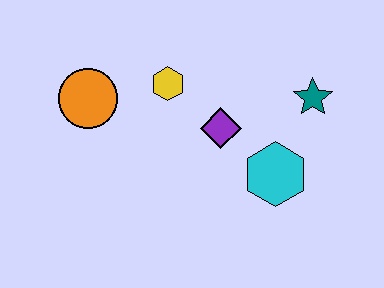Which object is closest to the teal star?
The cyan hexagon is closest to the teal star.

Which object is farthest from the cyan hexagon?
The orange circle is farthest from the cyan hexagon.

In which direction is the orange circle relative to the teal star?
The orange circle is to the left of the teal star.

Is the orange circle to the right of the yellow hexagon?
No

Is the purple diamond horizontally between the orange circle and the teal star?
Yes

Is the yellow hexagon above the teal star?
Yes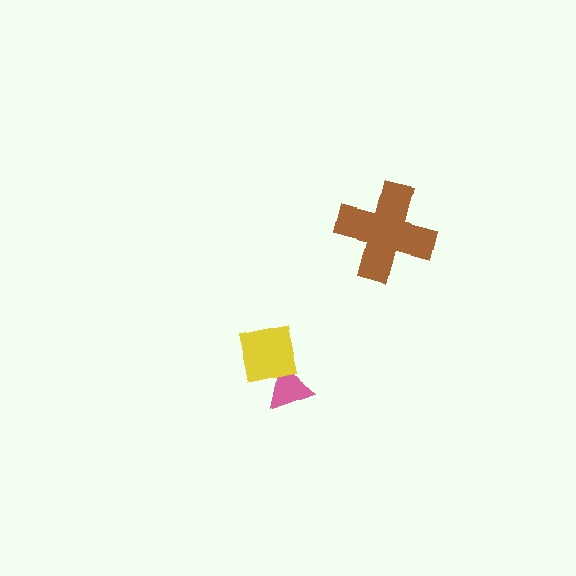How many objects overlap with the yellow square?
1 object overlaps with the yellow square.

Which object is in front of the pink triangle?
The yellow square is in front of the pink triangle.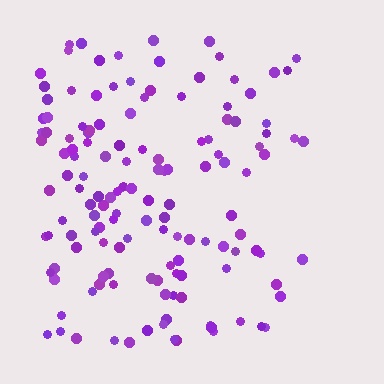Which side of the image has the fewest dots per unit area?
The right.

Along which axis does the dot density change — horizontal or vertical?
Horizontal.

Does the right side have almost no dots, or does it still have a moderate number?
Still a moderate number, just noticeably fewer than the left.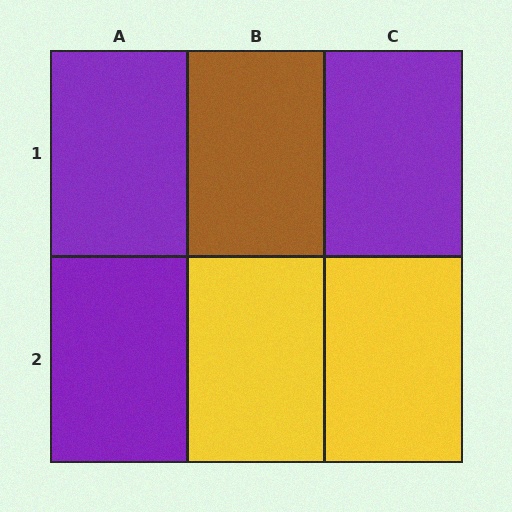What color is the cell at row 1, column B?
Brown.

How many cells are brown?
1 cell is brown.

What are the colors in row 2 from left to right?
Purple, yellow, yellow.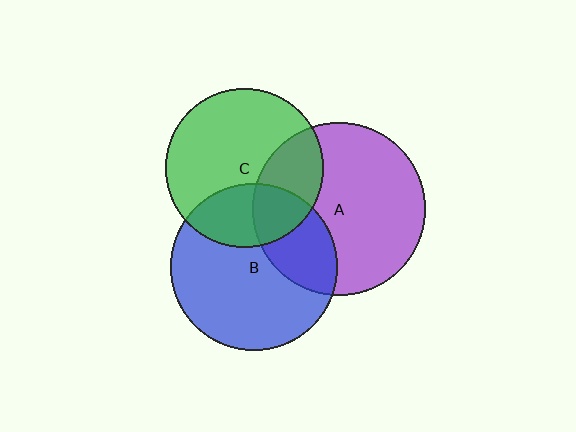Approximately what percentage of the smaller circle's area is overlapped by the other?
Approximately 30%.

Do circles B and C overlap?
Yes.